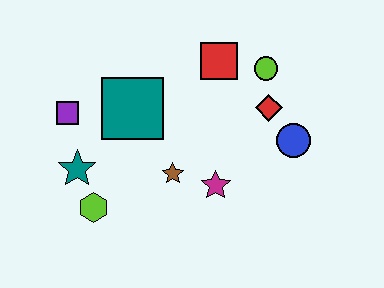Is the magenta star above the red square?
No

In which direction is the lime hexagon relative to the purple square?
The lime hexagon is below the purple square.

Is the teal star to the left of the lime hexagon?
Yes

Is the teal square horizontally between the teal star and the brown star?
Yes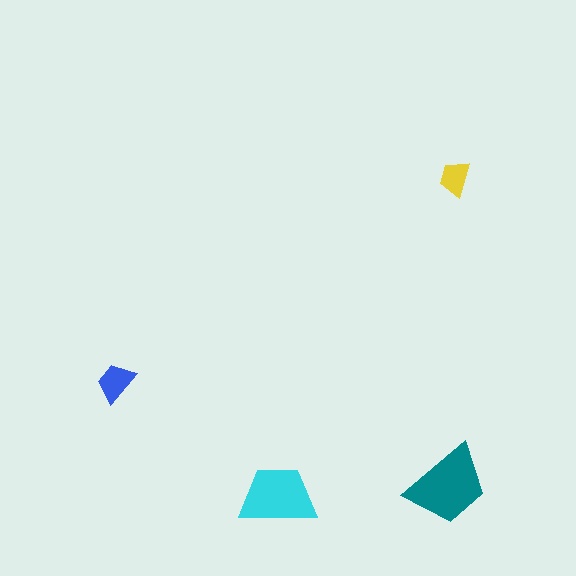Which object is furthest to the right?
The yellow trapezoid is rightmost.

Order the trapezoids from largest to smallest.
the teal one, the cyan one, the blue one, the yellow one.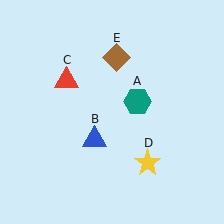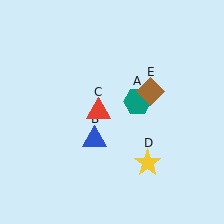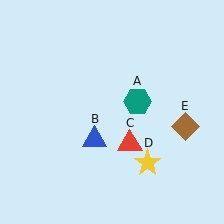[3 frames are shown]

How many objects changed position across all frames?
2 objects changed position: red triangle (object C), brown diamond (object E).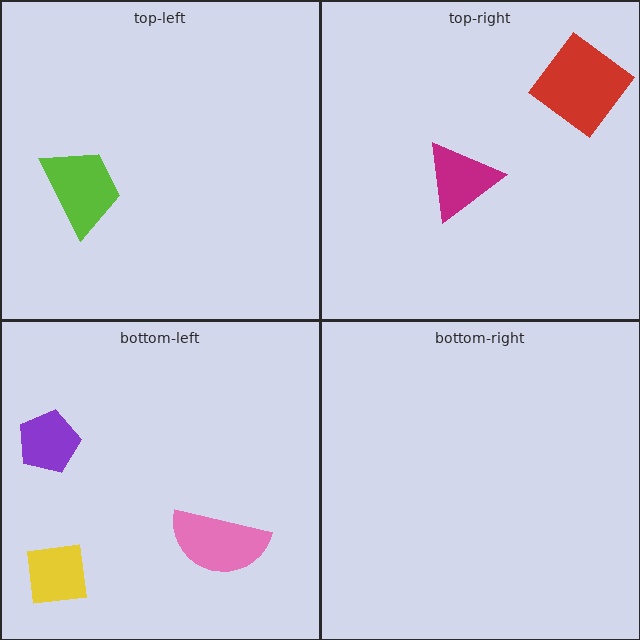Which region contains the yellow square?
The bottom-left region.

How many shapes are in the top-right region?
2.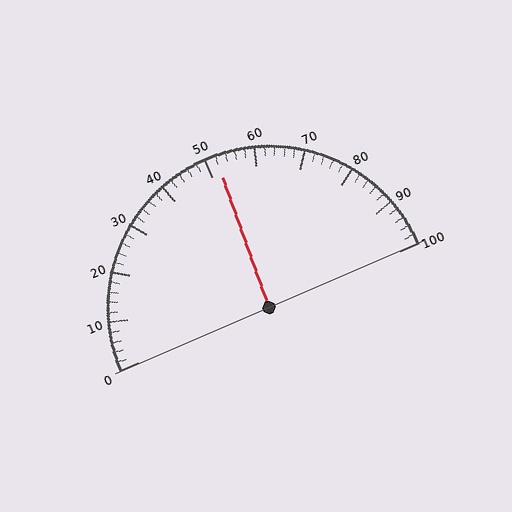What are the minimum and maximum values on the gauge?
The gauge ranges from 0 to 100.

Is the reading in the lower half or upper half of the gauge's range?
The reading is in the upper half of the range (0 to 100).